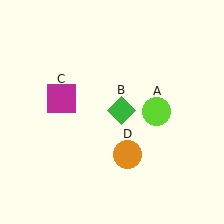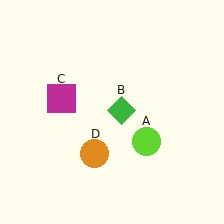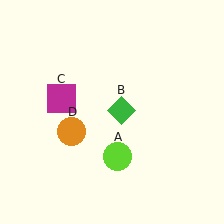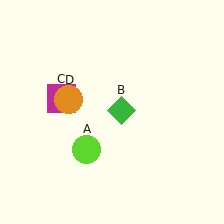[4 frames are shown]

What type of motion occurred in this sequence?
The lime circle (object A), orange circle (object D) rotated clockwise around the center of the scene.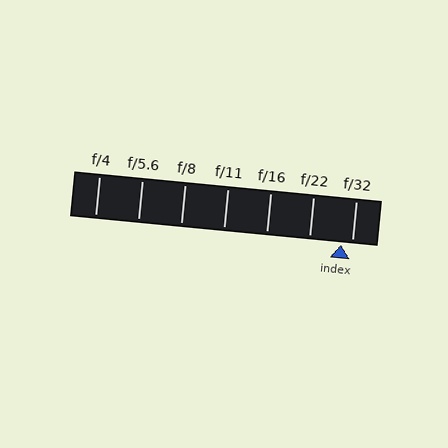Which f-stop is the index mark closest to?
The index mark is closest to f/32.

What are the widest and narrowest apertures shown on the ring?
The widest aperture shown is f/4 and the narrowest is f/32.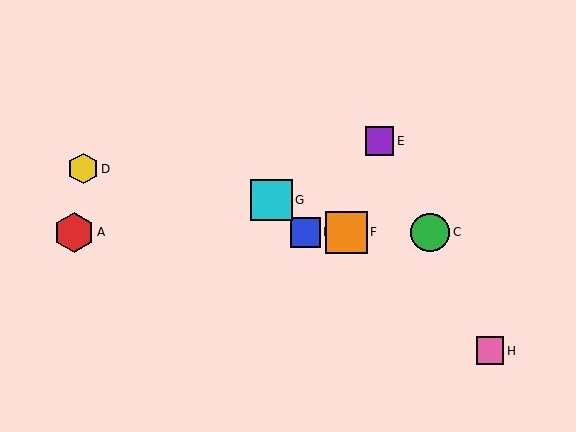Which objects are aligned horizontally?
Objects A, B, C, F are aligned horizontally.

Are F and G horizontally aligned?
No, F is at y≈232 and G is at y≈200.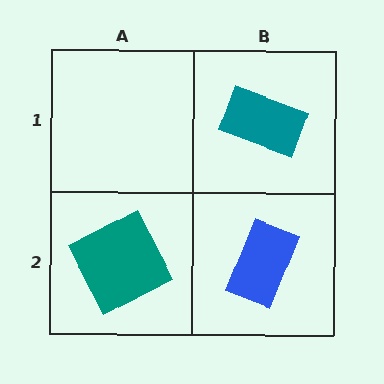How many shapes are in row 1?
1 shape.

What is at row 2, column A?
A teal square.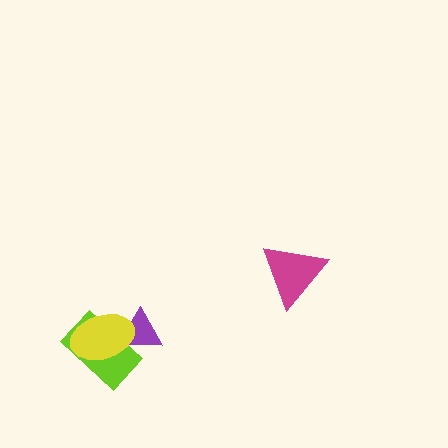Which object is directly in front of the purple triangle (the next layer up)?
The lime rectangle is directly in front of the purple triangle.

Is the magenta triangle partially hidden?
No, no other shape covers it.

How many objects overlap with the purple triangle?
2 objects overlap with the purple triangle.